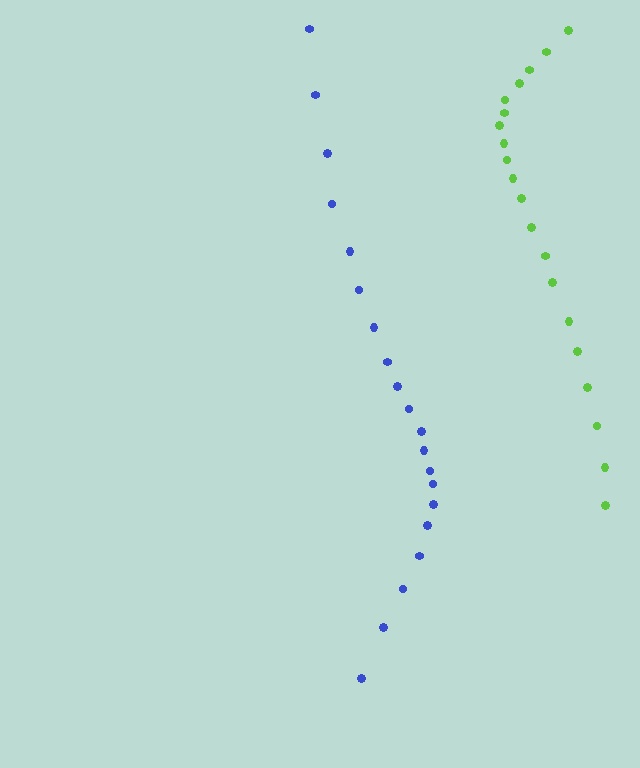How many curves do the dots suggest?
There are 2 distinct paths.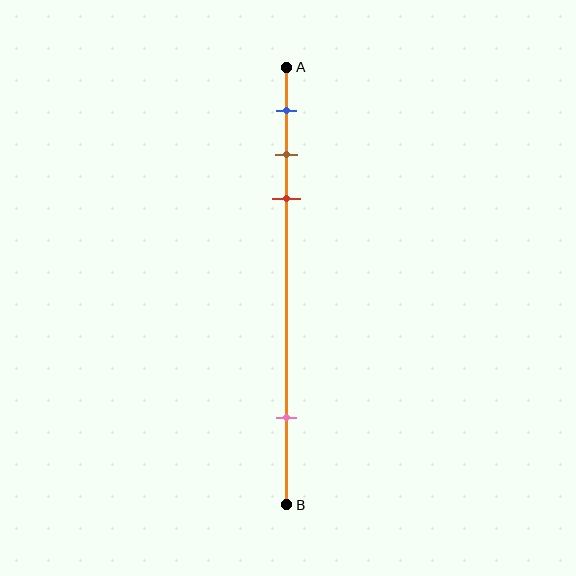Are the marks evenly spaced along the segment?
No, the marks are not evenly spaced.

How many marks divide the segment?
There are 4 marks dividing the segment.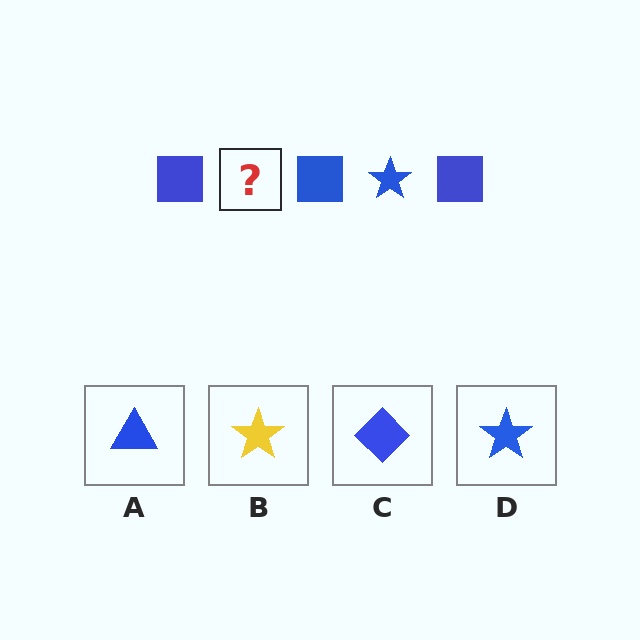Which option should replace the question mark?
Option D.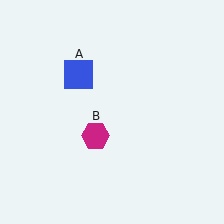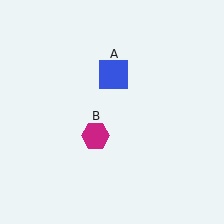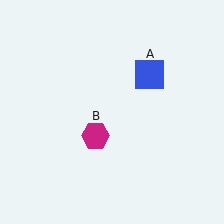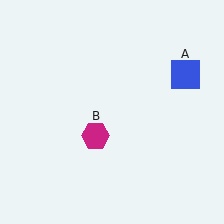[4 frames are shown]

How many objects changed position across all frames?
1 object changed position: blue square (object A).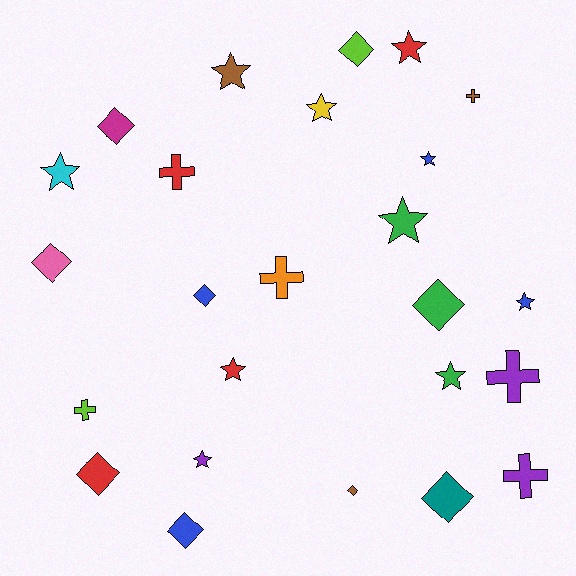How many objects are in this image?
There are 25 objects.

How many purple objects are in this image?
There are 3 purple objects.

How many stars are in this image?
There are 10 stars.